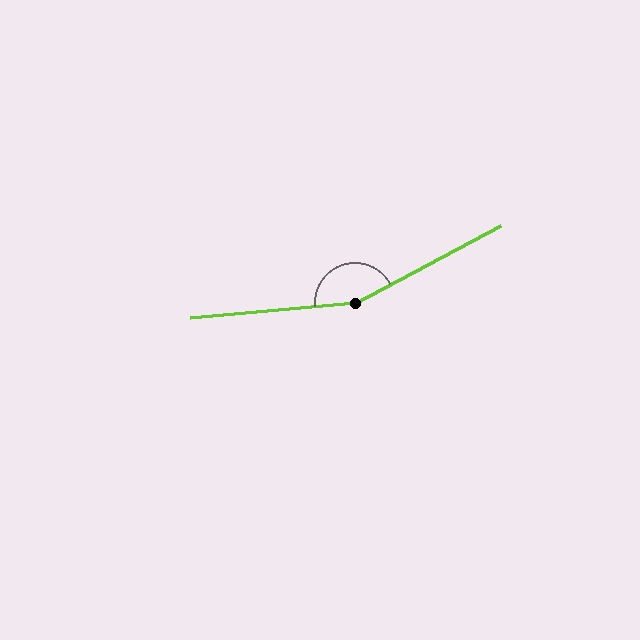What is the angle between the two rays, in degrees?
Approximately 157 degrees.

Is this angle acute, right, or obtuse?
It is obtuse.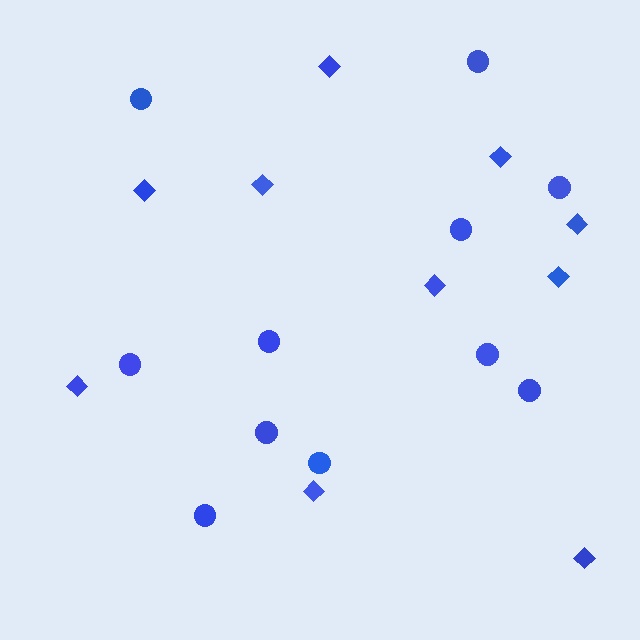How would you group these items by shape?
There are 2 groups: one group of diamonds (10) and one group of circles (11).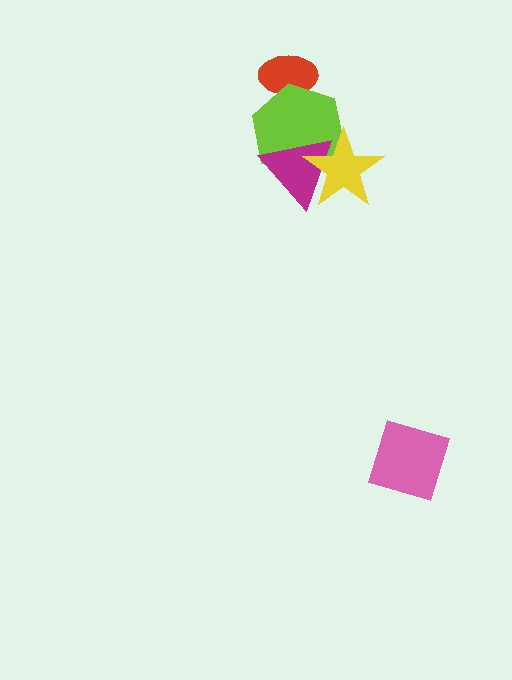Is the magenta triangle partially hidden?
Yes, it is partially covered by another shape.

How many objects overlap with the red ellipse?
1 object overlaps with the red ellipse.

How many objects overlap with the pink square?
0 objects overlap with the pink square.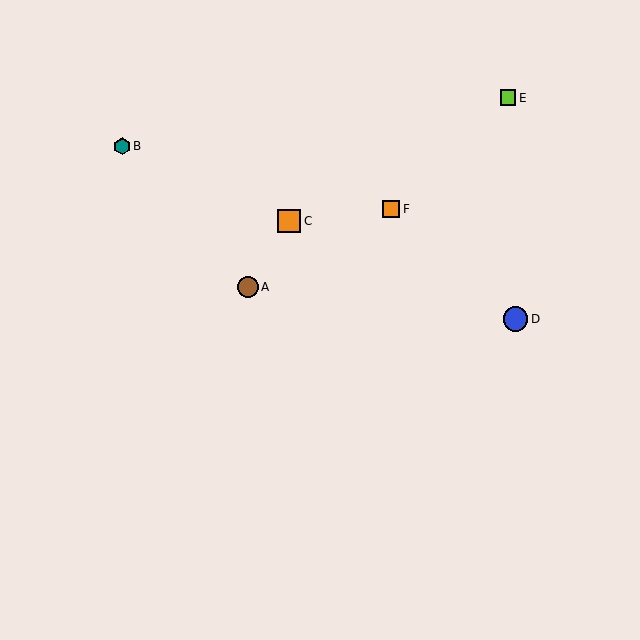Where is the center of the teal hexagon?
The center of the teal hexagon is at (122, 146).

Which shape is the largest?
The blue circle (labeled D) is the largest.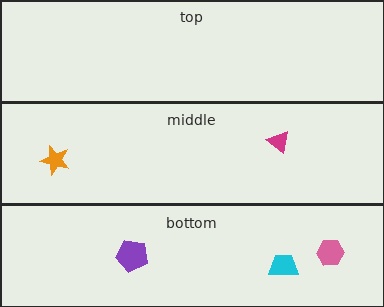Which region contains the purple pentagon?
The bottom region.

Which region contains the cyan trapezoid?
The bottom region.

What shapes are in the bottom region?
The cyan trapezoid, the purple pentagon, the pink hexagon.